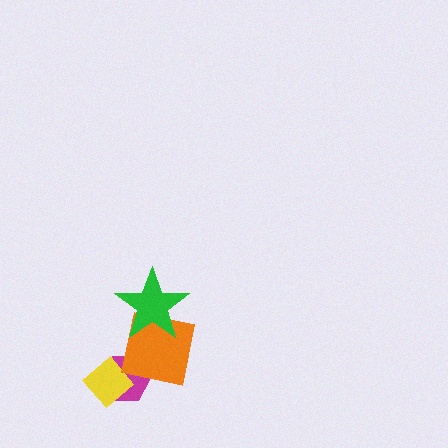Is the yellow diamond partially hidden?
Yes, it is partially covered by another shape.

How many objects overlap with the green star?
1 object overlaps with the green star.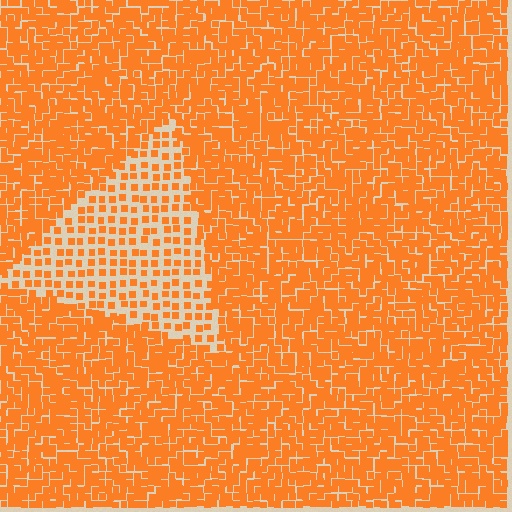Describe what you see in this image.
The image contains small orange elements arranged at two different densities. A triangle-shaped region is visible where the elements are less densely packed than the surrounding area.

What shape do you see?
I see a triangle.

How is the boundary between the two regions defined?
The boundary is defined by a change in element density (approximately 2.3x ratio). All elements are the same color, size, and shape.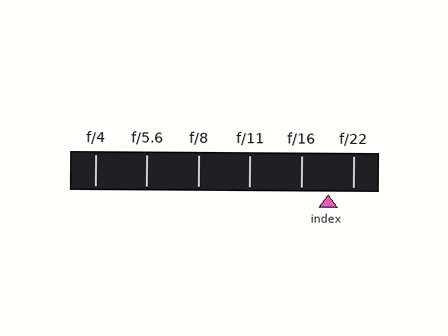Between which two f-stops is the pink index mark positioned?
The index mark is between f/16 and f/22.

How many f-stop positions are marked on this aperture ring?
There are 6 f-stop positions marked.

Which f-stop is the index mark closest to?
The index mark is closest to f/22.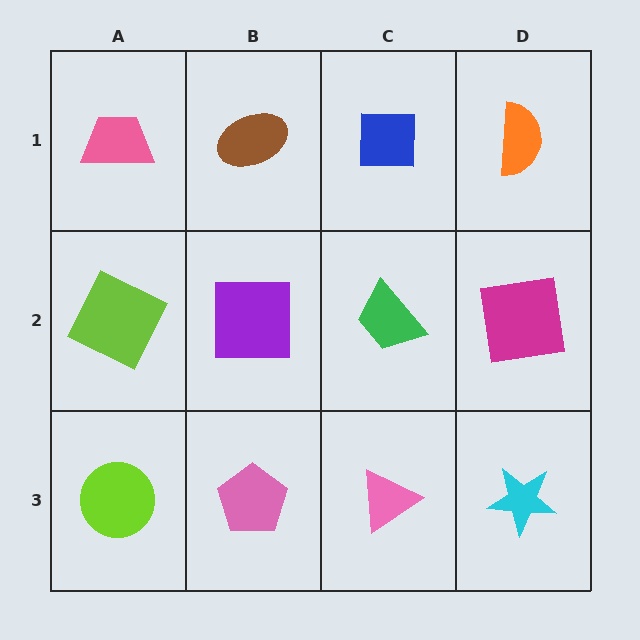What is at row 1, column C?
A blue square.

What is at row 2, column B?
A purple square.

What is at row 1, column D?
An orange semicircle.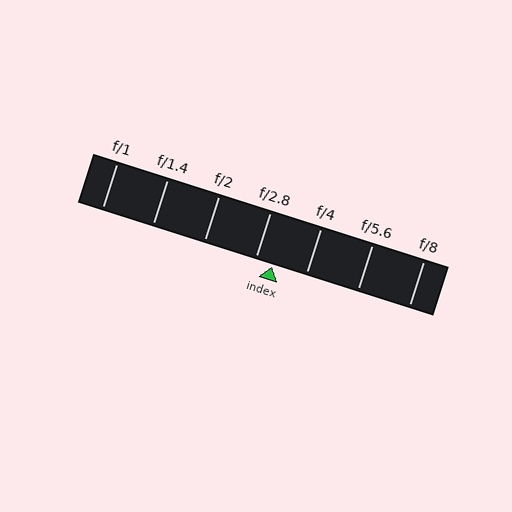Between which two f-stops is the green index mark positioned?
The index mark is between f/2.8 and f/4.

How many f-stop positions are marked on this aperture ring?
There are 7 f-stop positions marked.